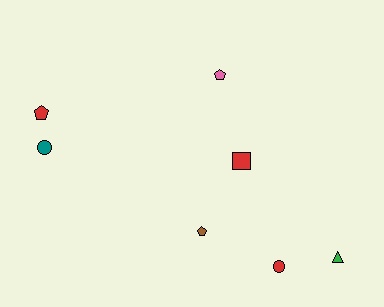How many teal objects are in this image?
There is 1 teal object.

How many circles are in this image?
There are 2 circles.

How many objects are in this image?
There are 7 objects.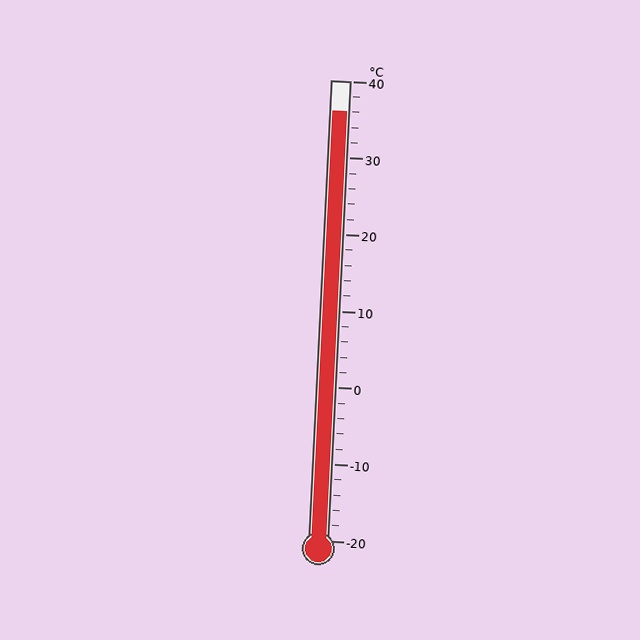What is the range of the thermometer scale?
The thermometer scale ranges from -20°C to 40°C.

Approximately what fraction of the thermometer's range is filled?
The thermometer is filled to approximately 95% of its range.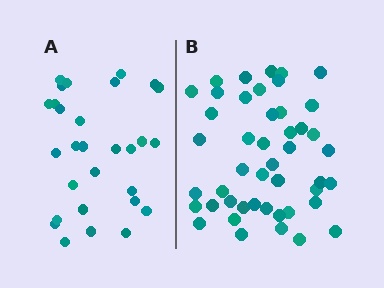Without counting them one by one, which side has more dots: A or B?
Region B (the right region) has more dots.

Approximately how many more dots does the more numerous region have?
Region B has approximately 15 more dots than region A.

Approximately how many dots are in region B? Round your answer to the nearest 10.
About 50 dots. (The exact count is 46, which rounds to 50.)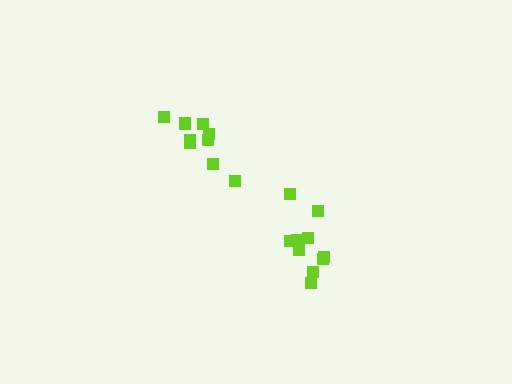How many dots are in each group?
Group 1: 9 dots, Group 2: 10 dots (19 total).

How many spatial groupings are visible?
There are 2 spatial groupings.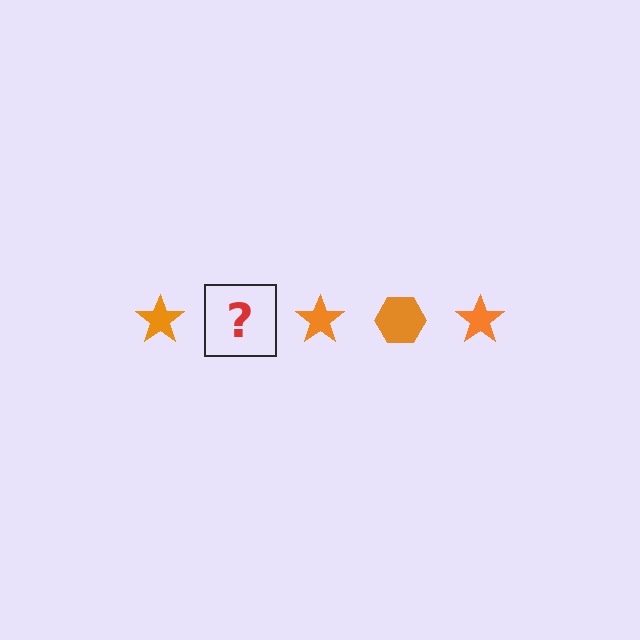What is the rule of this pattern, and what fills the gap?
The rule is that the pattern cycles through star, hexagon shapes in orange. The gap should be filled with an orange hexagon.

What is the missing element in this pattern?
The missing element is an orange hexagon.